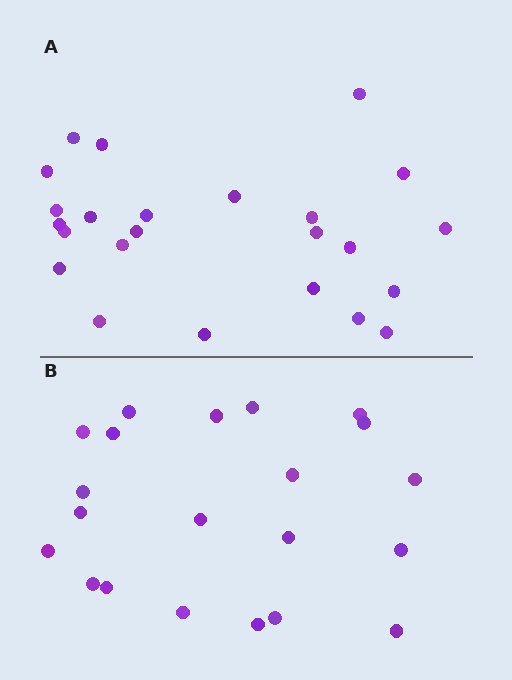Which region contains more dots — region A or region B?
Region A (the top region) has more dots.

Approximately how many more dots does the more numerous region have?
Region A has just a few more — roughly 2 or 3 more dots than region B.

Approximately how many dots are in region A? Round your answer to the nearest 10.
About 20 dots. (The exact count is 24, which rounds to 20.)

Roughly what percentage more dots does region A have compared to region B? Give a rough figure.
About 15% more.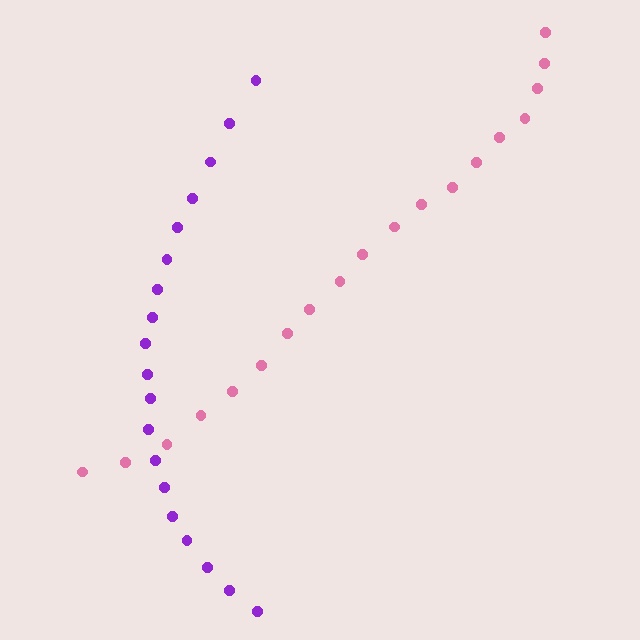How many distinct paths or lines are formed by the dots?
There are 2 distinct paths.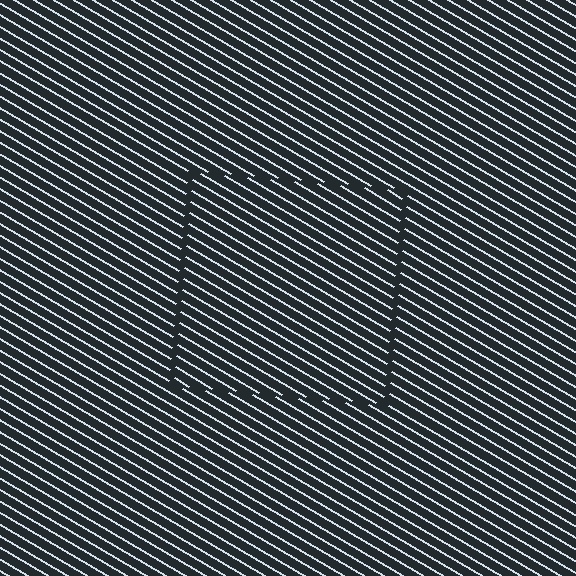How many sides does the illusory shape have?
4 sides — the line-ends trace a square.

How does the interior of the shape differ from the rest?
The interior of the shape contains the same grating, shifted by half a period — the contour is defined by the phase discontinuity where line-ends from the inner and outer gratings abut.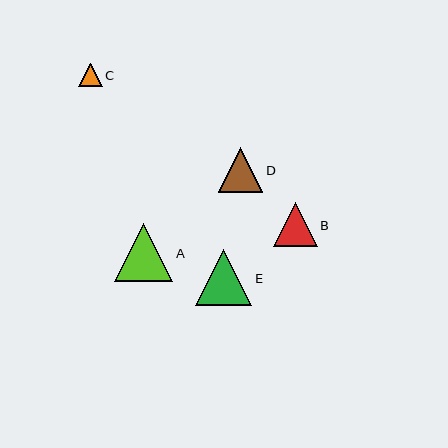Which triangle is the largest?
Triangle A is the largest with a size of approximately 58 pixels.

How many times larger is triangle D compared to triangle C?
Triangle D is approximately 1.9 times the size of triangle C.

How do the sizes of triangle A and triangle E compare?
Triangle A and triangle E are approximately the same size.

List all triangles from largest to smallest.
From largest to smallest: A, E, D, B, C.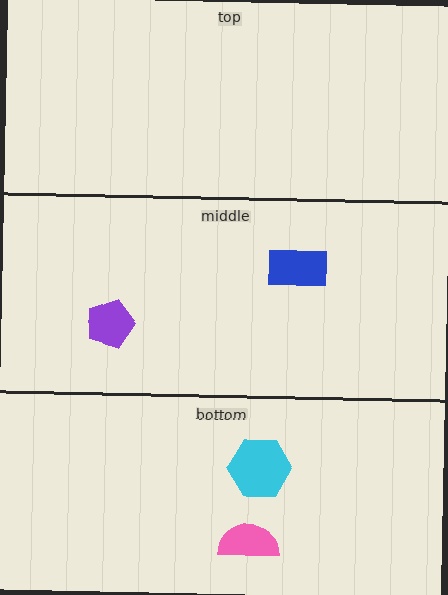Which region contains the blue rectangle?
The middle region.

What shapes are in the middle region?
The purple pentagon, the blue rectangle.